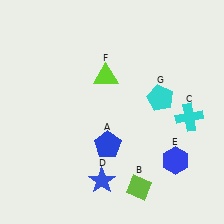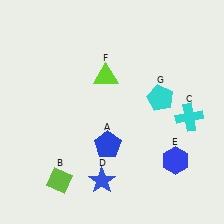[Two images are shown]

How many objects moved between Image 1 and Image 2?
1 object moved between the two images.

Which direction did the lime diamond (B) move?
The lime diamond (B) moved left.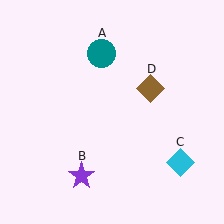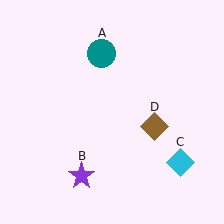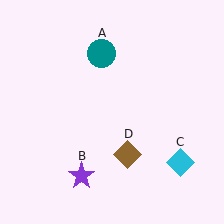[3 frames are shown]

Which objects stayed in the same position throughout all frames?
Teal circle (object A) and purple star (object B) and cyan diamond (object C) remained stationary.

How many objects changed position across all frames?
1 object changed position: brown diamond (object D).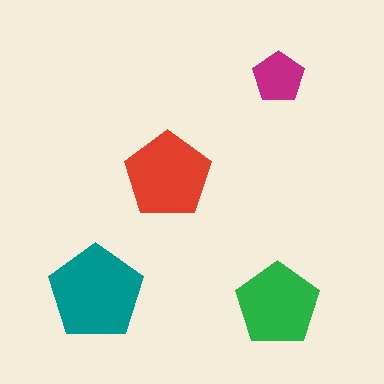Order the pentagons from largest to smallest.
the teal one, the red one, the green one, the magenta one.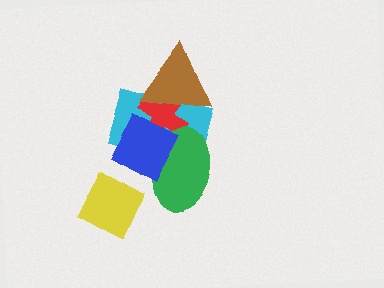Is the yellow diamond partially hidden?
No, no other shape covers it.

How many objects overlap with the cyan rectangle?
4 objects overlap with the cyan rectangle.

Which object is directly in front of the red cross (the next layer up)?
The green ellipse is directly in front of the red cross.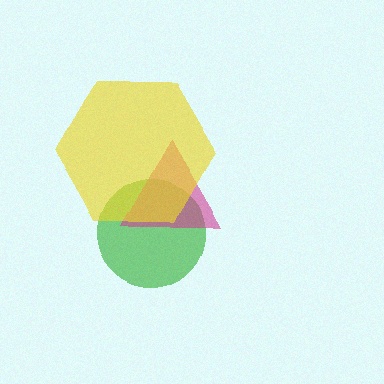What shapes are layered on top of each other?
The layered shapes are: a green circle, a magenta triangle, a yellow hexagon.